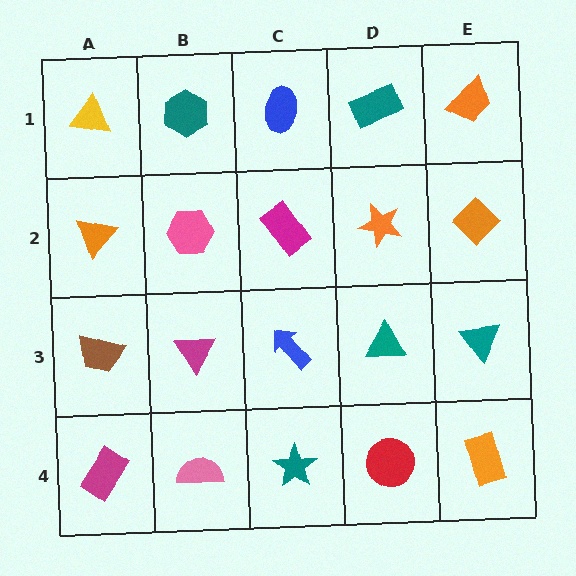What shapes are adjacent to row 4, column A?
A brown trapezoid (row 3, column A), a pink semicircle (row 4, column B).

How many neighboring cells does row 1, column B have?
3.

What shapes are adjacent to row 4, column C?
A blue arrow (row 3, column C), a pink semicircle (row 4, column B), a red circle (row 4, column D).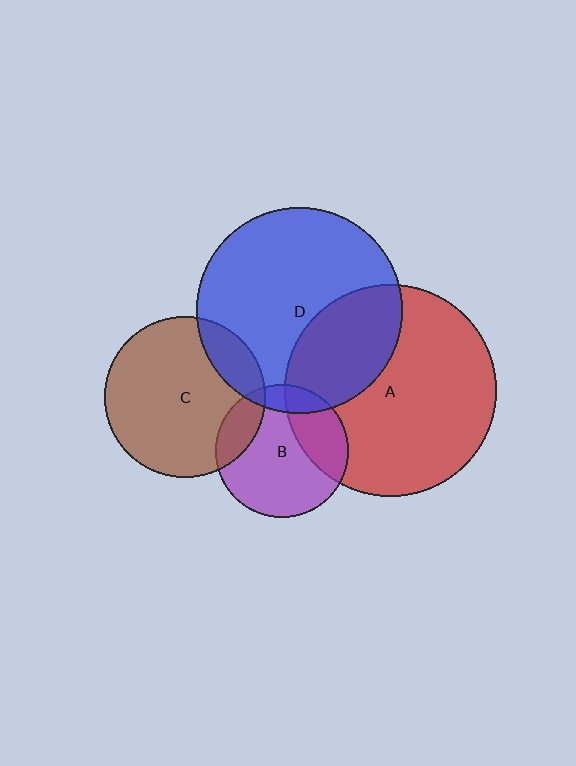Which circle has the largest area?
Circle A (red).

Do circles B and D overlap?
Yes.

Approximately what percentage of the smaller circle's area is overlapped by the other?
Approximately 10%.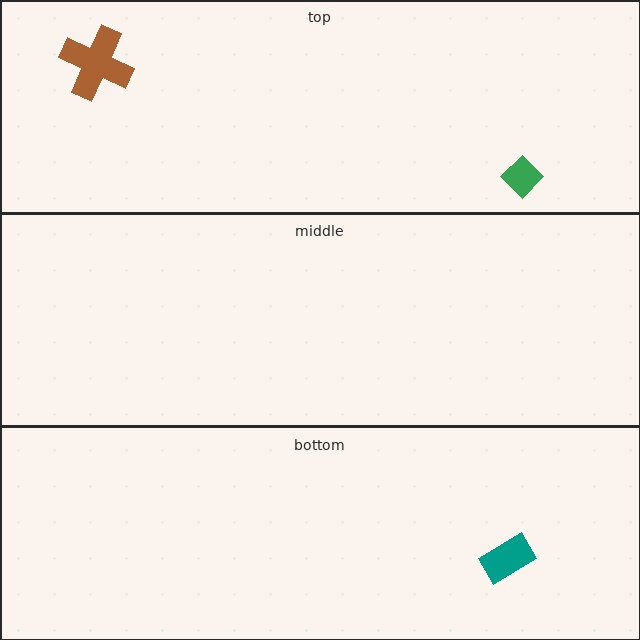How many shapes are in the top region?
2.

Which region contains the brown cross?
The top region.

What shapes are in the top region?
The green diamond, the brown cross.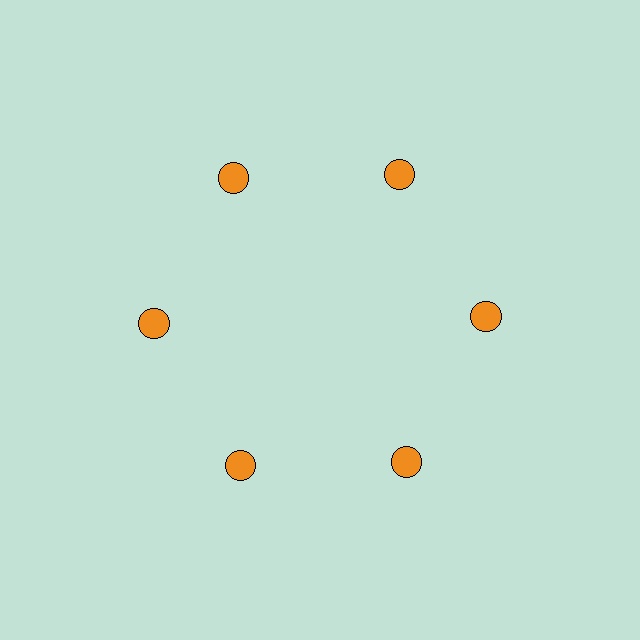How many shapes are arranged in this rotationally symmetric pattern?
There are 6 shapes, arranged in 6 groups of 1.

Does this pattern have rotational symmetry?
Yes, this pattern has 6-fold rotational symmetry. It looks the same after rotating 60 degrees around the center.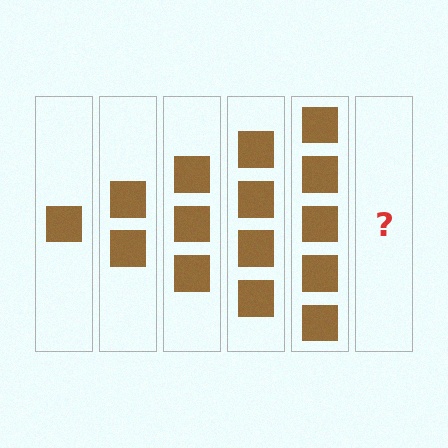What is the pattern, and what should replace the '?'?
The pattern is that each step adds one more square. The '?' should be 6 squares.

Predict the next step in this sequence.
The next step is 6 squares.